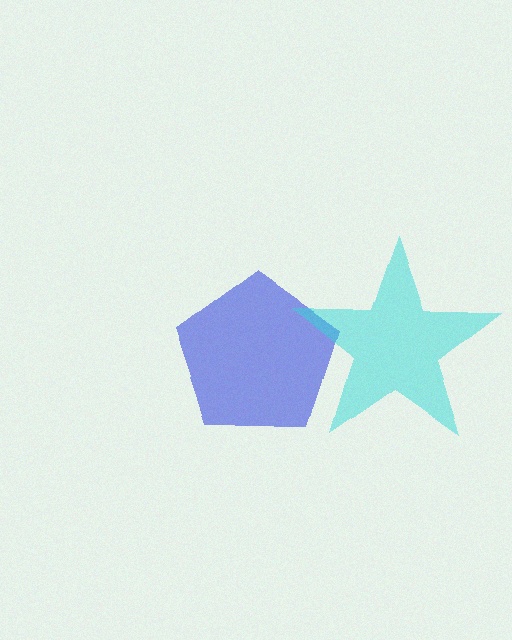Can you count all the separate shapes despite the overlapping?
Yes, there are 2 separate shapes.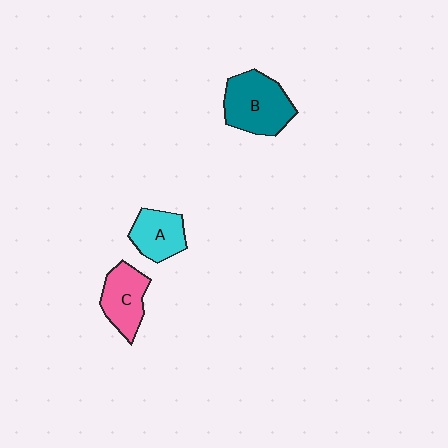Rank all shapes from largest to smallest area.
From largest to smallest: B (teal), C (pink), A (cyan).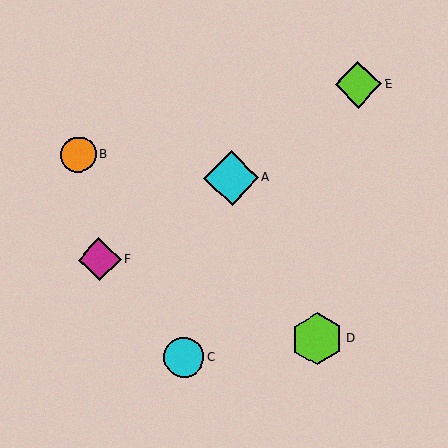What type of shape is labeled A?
Shape A is a cyan diamond.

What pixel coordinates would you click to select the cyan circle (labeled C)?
Click at (184, 358) to select the cyan circle C.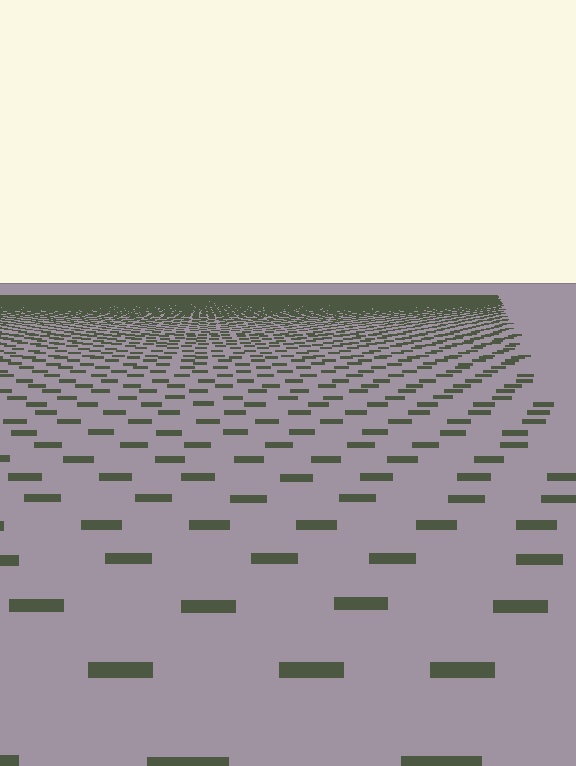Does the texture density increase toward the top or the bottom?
Density increases toward the top.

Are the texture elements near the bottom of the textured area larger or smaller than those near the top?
Larger. Near the bottom, elements are closer to the viewer and appear at a bigger on-screen size.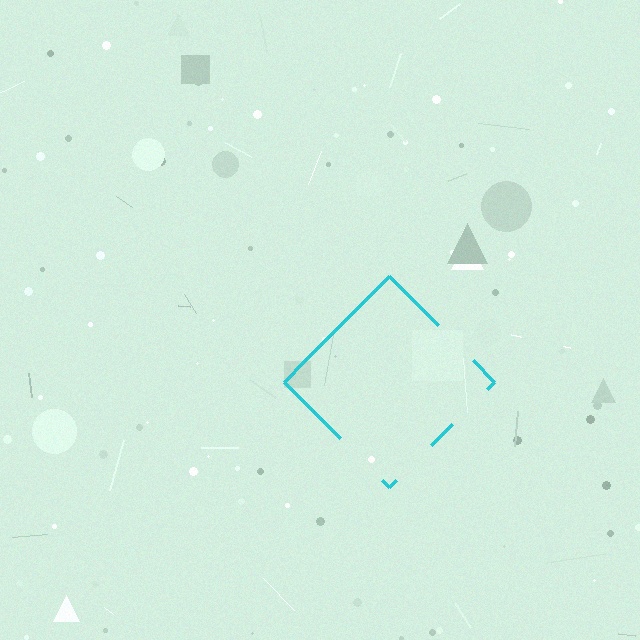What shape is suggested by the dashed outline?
The dashed outline suggests a diamond.